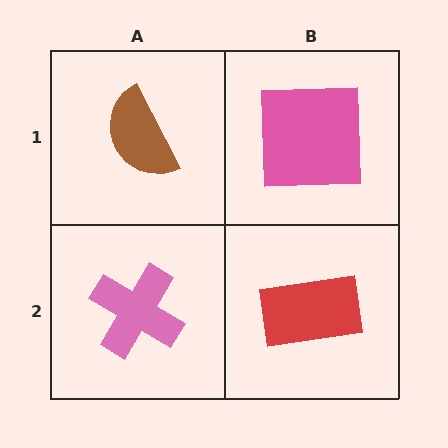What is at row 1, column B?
A pink square.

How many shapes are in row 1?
2 shapes.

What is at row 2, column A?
A pink cross.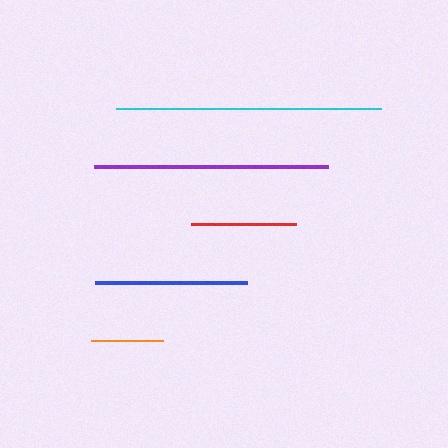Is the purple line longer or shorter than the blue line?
The purple line is longer than the blue line.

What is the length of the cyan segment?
The cyan segment is approximately 265 pixels long.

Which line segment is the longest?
The cyan line is the longest at approximately 265 pixels.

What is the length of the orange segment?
The orange segment is approximately 72 pixels long.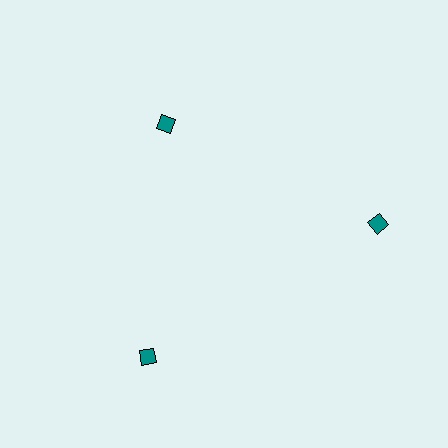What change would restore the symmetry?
The symmetry would be restored by moving it outward, back onto the ring so that all 3 diamonds sit at equal angles and equal distance from the center.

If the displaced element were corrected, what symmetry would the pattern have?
It would have 3-fold rotational symmetry — the pattern would map onto itself every 120 degrees.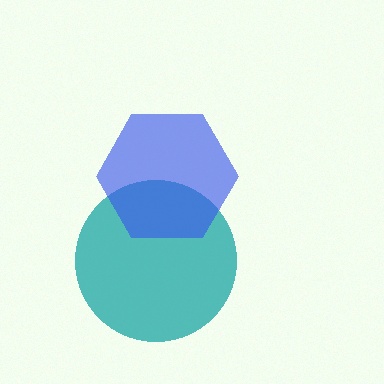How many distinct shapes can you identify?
There are 2 distinct shapes: a teal circle, a blue hexagon.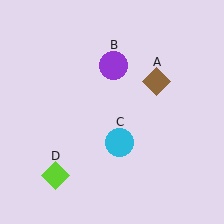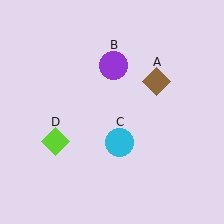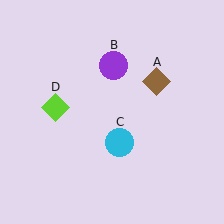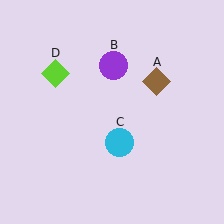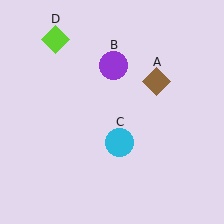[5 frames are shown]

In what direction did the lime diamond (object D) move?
The lime diamond (object D) moved up.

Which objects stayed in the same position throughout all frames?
Brown diamond (object A) and purple circle (object B) and cyan circle (object C) remained stationary.